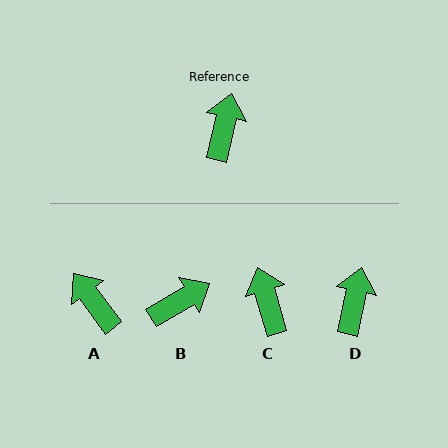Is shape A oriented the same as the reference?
No, it is off by about 49 degrees.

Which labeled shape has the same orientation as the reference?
D.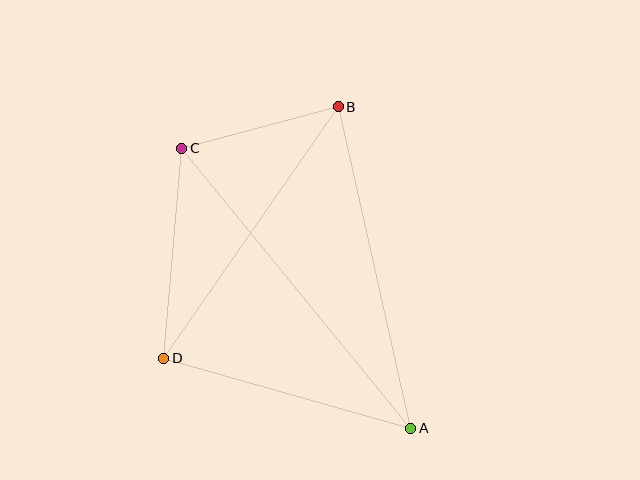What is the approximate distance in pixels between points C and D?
The distance between C and D is approximately 211 pixels.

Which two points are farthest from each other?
Points A and C are farthest from each other.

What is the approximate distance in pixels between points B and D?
The distance between B and D is approximately 306 pixels.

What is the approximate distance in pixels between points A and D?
The distance between A and D is approximately 257 pixels.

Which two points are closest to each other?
Points B and C are closest to each other.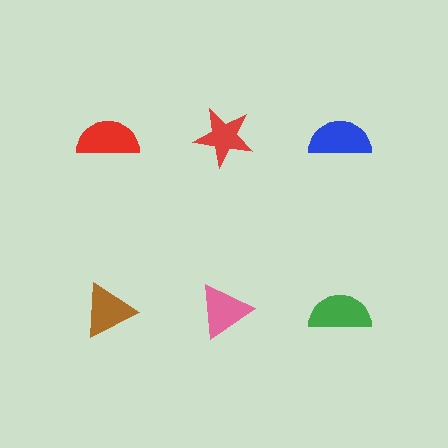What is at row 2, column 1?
A brown triangle.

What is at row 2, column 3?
A green semicircle.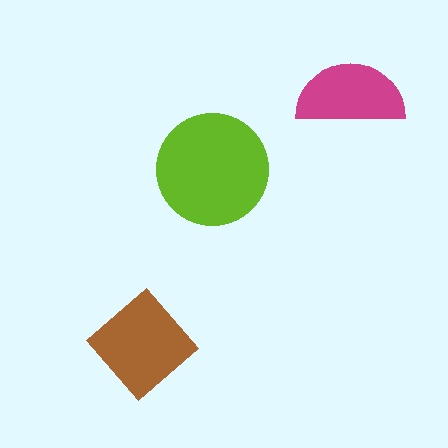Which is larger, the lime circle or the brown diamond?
The lime circle.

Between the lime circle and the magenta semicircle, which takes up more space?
The lime circle.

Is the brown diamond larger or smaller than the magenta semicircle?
Larger.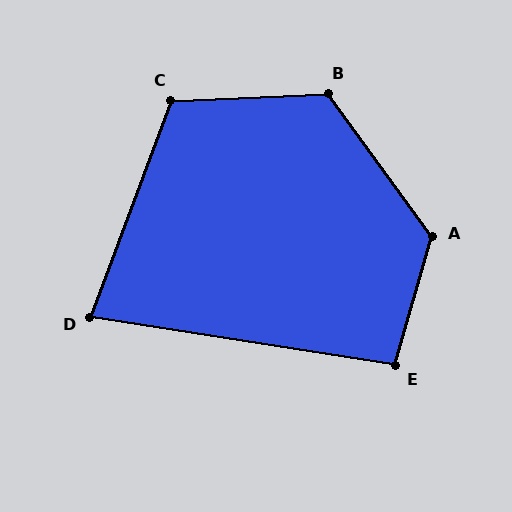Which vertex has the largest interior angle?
A, at approximately 128 degrees.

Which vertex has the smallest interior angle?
D, at approximately 78 degrees.